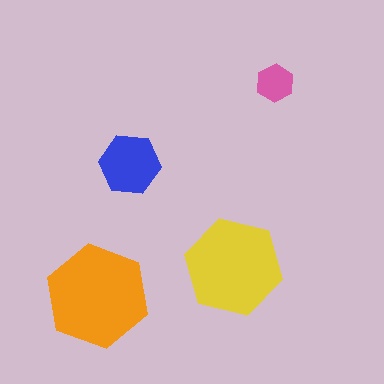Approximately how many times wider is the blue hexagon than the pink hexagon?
About 1.5 times wider.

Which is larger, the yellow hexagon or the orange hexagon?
The orange one.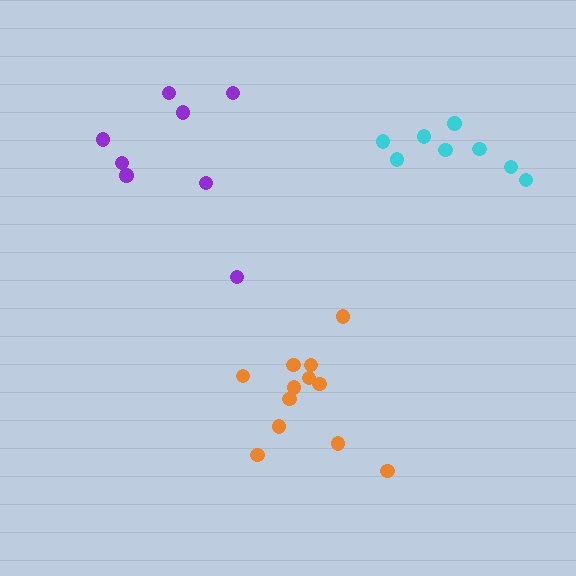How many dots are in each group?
Group 1: 12 dots, Group 2: 8 dots, Group 3: 8 dots (28 total).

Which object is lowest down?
The orange cluster is bottommost.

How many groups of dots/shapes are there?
There are 3 groups.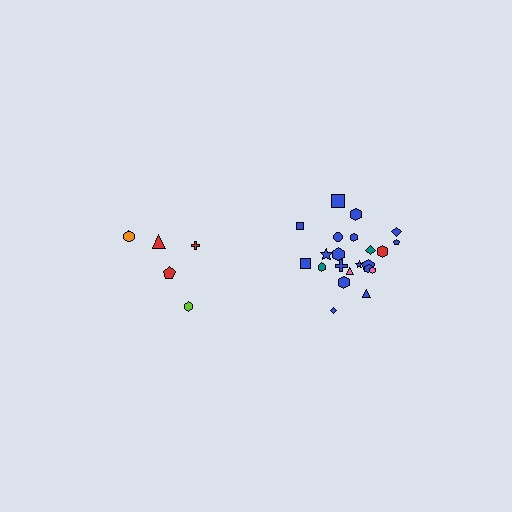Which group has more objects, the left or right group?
The right group.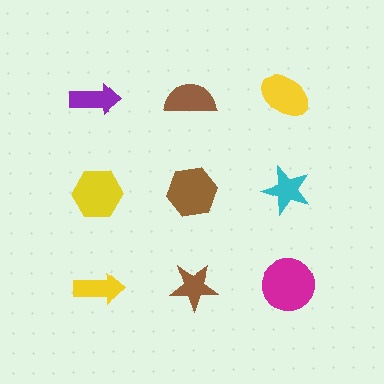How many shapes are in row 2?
3 shapes.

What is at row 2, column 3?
A cyan star.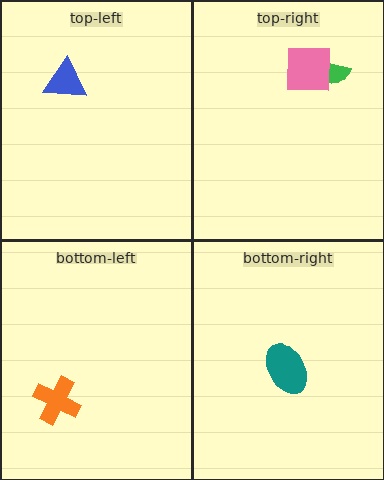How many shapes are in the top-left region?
1.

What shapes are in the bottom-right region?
The teal ellipse.